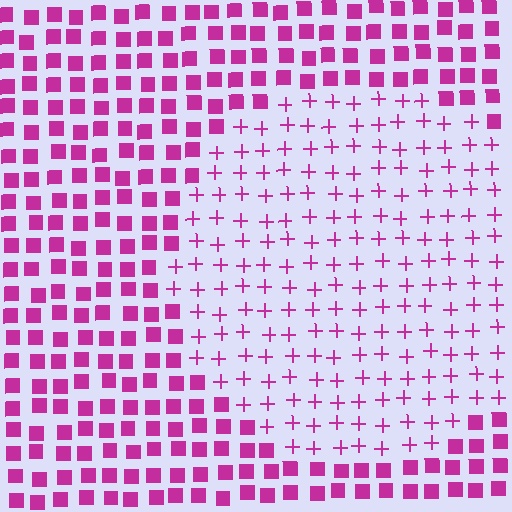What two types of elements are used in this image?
The image uses plus signs inside the circle region and squares outside it.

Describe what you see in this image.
The image is filled with small magenta elements arranged in a uniform grid. A circle-shaped region contains plus signs, while the surrounding area contains squares. The boundary is defined purely by the change in element shape.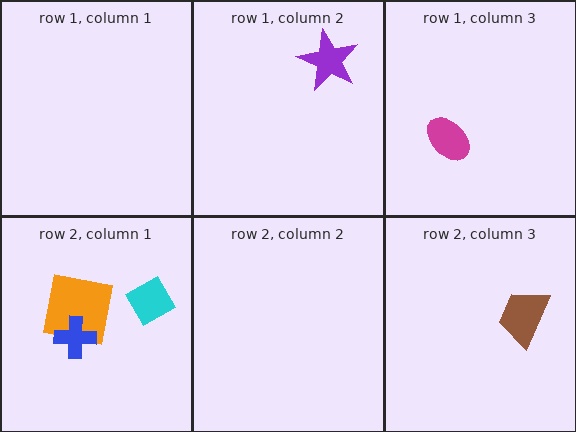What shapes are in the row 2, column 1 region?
The cyan diamond, the orange square, the blue cross.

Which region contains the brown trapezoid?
The row 2, column 3 region.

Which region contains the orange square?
The row 2, column 1 region.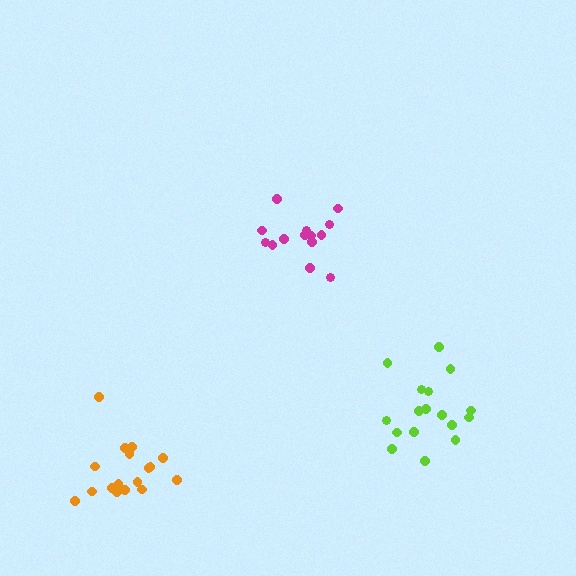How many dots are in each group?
Group 1: 17 dots, Group 2: 14 dots, Group 3: 17 dots (48 total).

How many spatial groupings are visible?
There are 3 spatial groupings.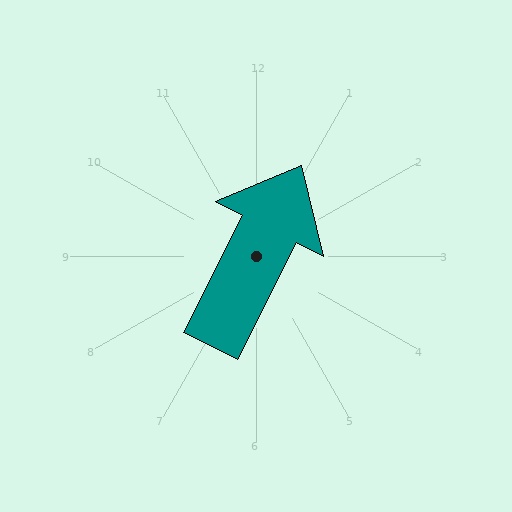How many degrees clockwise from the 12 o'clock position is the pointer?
Approximately 27 degrees.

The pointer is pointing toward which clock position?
Roughly 1 o'clock.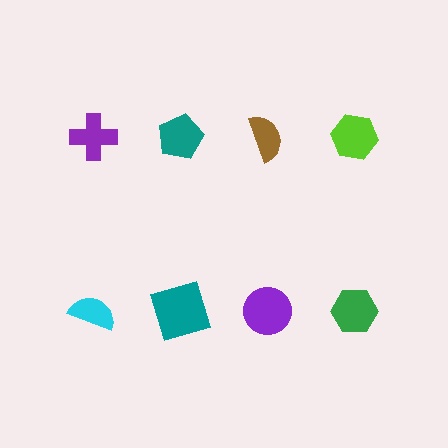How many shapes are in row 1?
4 shapes.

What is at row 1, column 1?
A purple cross.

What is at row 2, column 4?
A green hexagon.